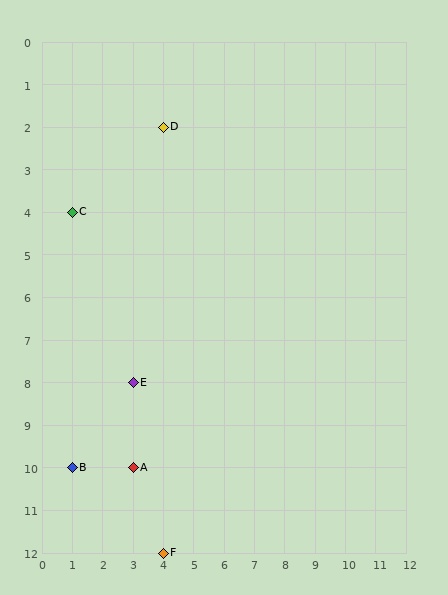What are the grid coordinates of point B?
Point B is at grid coordinates (1, 10).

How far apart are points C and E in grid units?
Points C and E are 2 columns and 4 rows apart (about 4.5 grid units diagonally).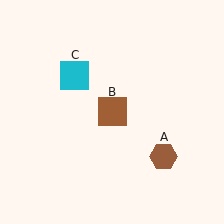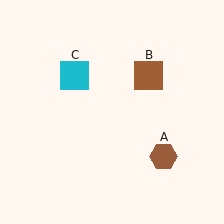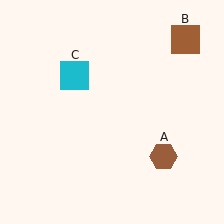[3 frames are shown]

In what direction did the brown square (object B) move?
The brown square (object B) moved up and to the right.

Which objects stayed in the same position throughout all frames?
Brown hexagon (object A) and cyan square (object C) remained stationary.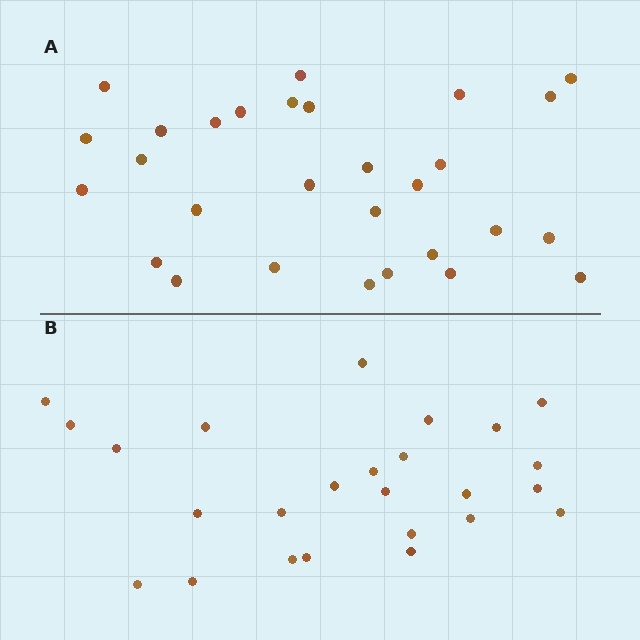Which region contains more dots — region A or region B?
Region A (the top region) has more dots.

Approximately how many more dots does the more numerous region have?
Region A has about 4 more dots than region B.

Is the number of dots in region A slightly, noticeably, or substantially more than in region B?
Region A has only slightly more — the two regions are fairly close. The ratio is roughly 1.2 to 1.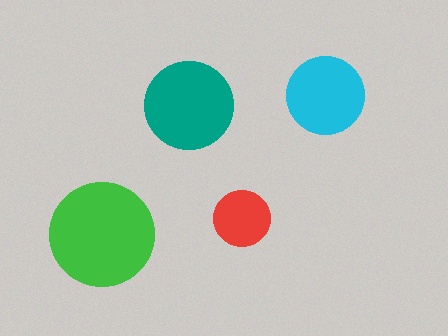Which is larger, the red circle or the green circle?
The green one.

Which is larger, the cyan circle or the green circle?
The green one.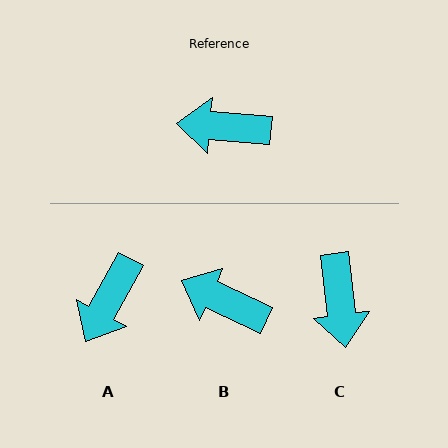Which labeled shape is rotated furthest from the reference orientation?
C, about 102 degrees away.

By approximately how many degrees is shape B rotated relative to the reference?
Approximately 20 degrees clockwise.